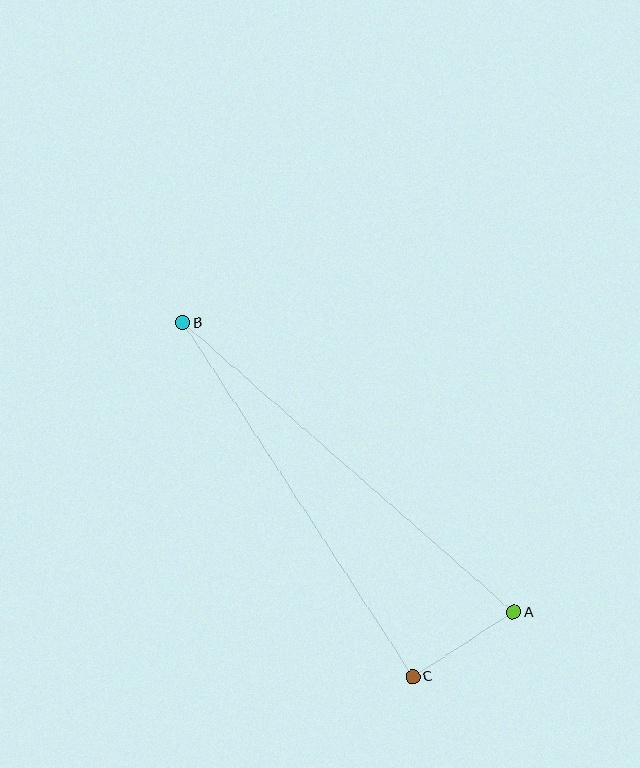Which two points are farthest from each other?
Points A and B are farthest from each other.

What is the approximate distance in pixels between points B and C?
The distance between B and C is approximately 422 pixels.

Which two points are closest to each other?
Points A and C are closest to each other.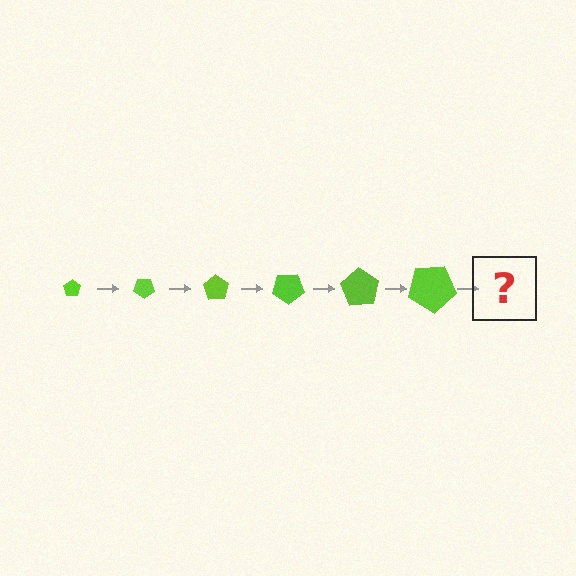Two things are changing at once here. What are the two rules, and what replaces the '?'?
The two rules are that the pentagon grows larger each step and it rotates 35 degrees each step. The '?' should be a pentagon, larger than the previous one and rotated 210 degrees from the start.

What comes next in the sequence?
The next element should be a pentagon, larger than the previous one and rotated 210 degrees from the start.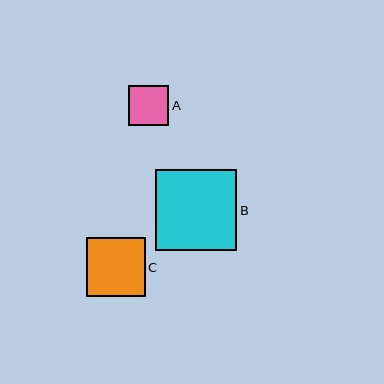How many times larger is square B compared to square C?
Square B is approximately 1.4 times the size of square C.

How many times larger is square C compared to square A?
Square C is approximately 1.5 times the size of square A.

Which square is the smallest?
Square A is the smallest with a size of approximately 40 pixels.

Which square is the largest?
Square B is the largest with a size of approximately 81 pixels.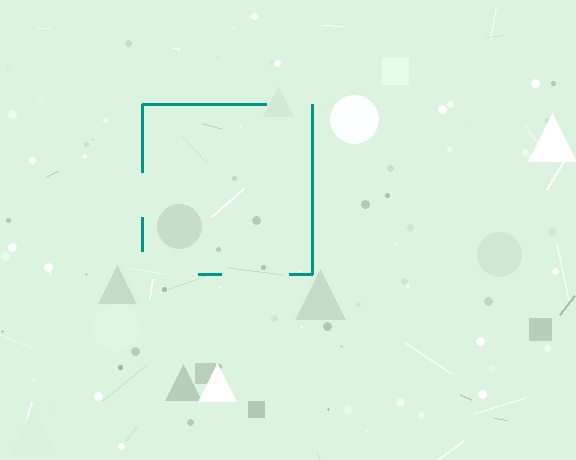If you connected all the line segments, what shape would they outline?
They would outline a square.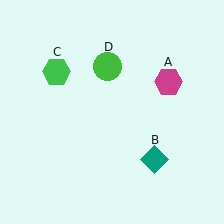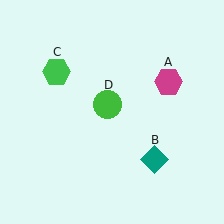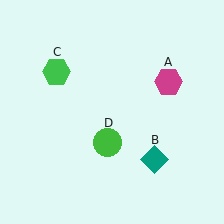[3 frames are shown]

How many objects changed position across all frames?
1 object changed position: green circle (object D).